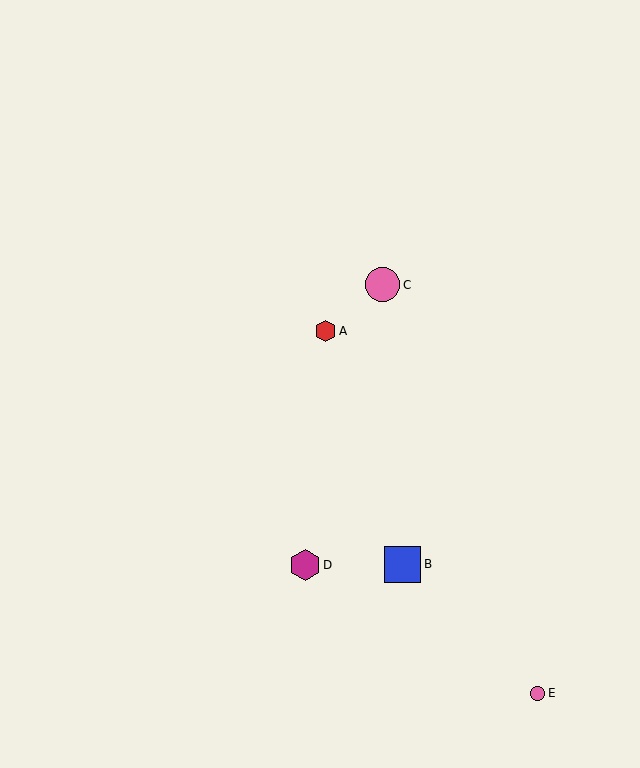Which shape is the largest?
The blue square (labeled B) is the largest.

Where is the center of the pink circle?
The center of the pink circle is at (383, 285).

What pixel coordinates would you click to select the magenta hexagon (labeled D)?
Click at (305, 565) to select the magenta hexagon D.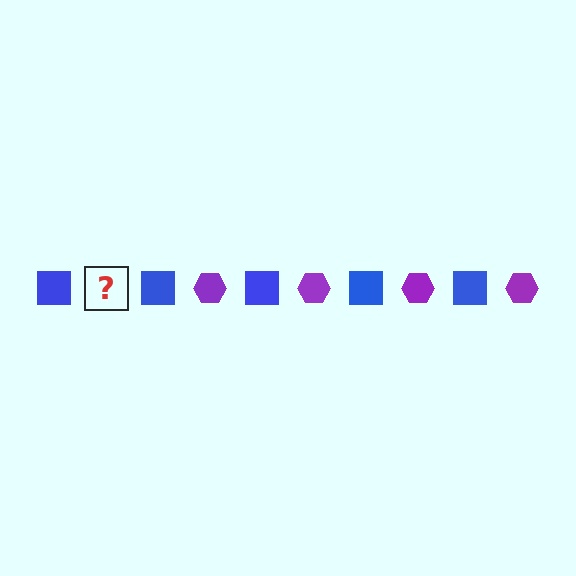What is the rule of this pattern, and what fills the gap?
The rule is that the pattern alternates between blue square and purple hexagon. The gap should be filled with a purple hexagon.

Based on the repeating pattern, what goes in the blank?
The blank should be a purple hexagon.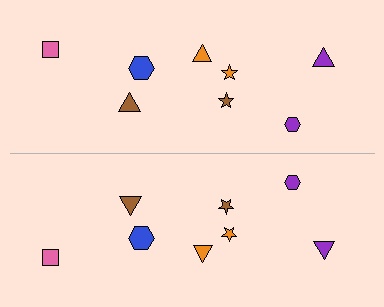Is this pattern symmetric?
Yes, this pattern has bilateral (reflection) symmetry.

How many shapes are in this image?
There are 16 shapes in this image.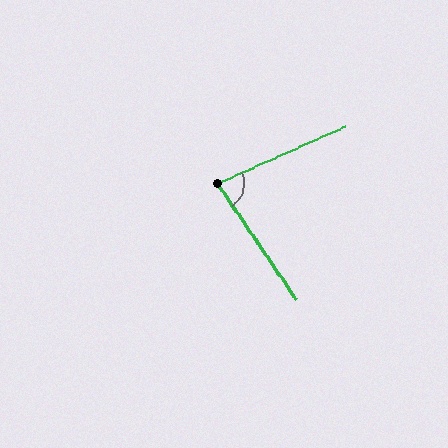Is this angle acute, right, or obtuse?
It is acute.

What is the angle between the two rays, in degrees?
Approximately 80 degrees.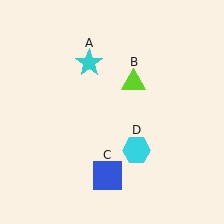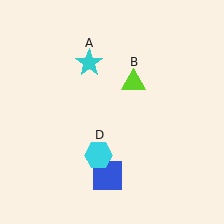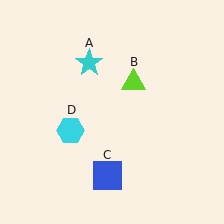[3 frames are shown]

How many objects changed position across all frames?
1 object changed position: cyan hexagon (object D).